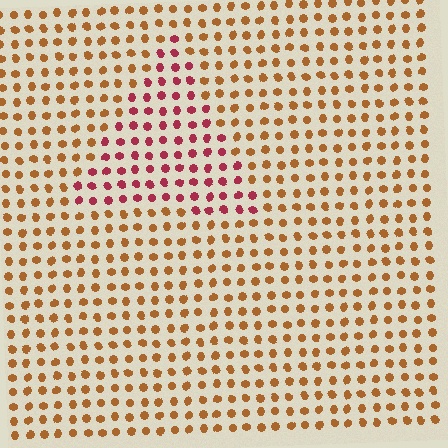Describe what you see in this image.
The image is filled with small brown elements in a uniform arrangement. A triangle-shaped region is visible where the elements are tinted to a slightly different hue, forming a subtle color boundary.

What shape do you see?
I see a triangle.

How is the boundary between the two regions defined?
The boundary is defined purely by a slight shift in hue (about 44 degrees). Spacing, size, and orientation are identical on both sides.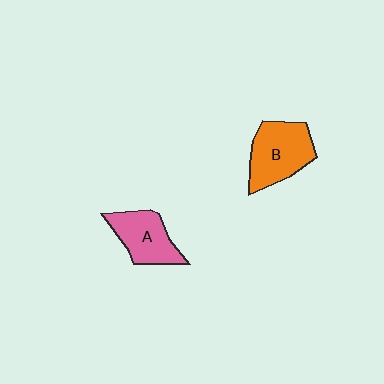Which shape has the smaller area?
Shape A (pink).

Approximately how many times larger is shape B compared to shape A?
Approximately 1.2 times.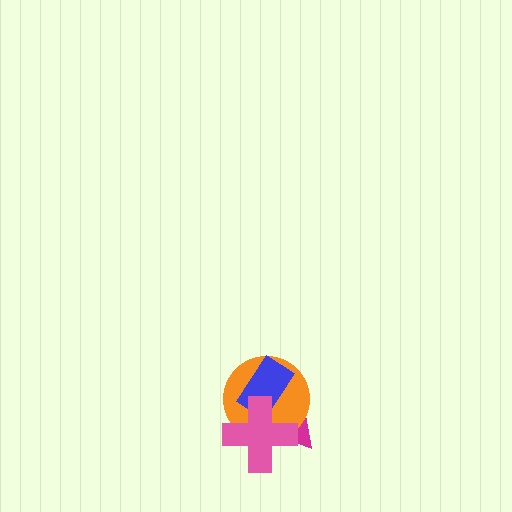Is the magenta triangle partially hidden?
Yes, it is partially covered by another shape.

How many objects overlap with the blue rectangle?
3 objects overlap with the blue rectangle.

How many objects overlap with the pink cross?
3 objects overlap with the pink cross.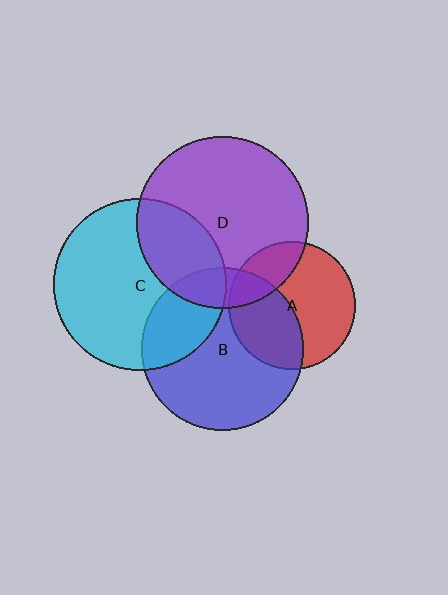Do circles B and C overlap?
Yes.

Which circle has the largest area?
Circle C (cyan).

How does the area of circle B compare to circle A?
Approximately 1.6 times.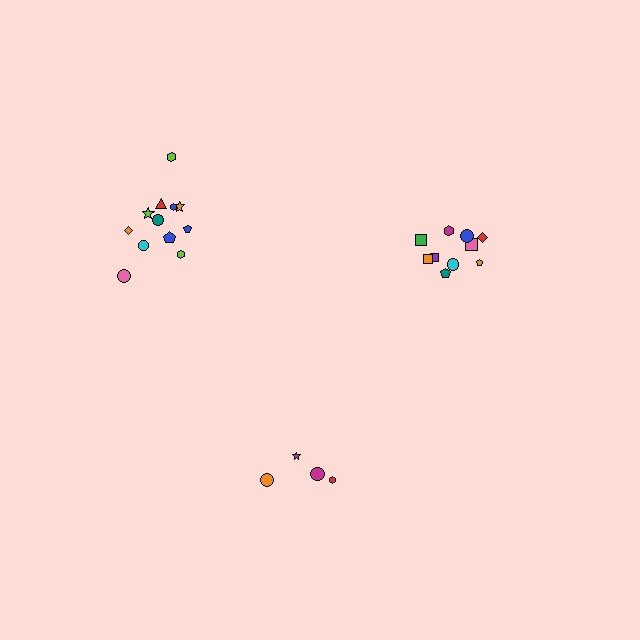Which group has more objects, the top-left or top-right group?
The top-left group.